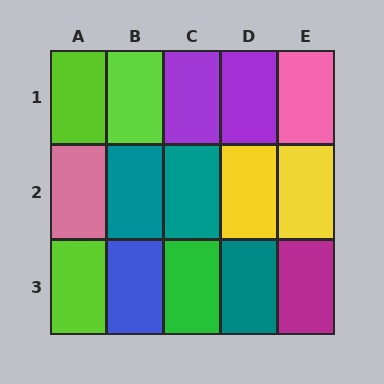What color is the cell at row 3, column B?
Blue.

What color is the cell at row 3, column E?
Magenta.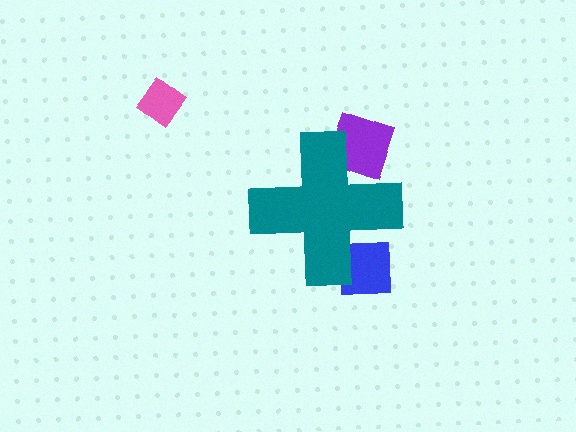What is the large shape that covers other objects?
A teal cross.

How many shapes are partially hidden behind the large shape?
2 shapes are partially hidden.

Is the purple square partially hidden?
Yes, the purple square is partially hidden behind the teal cross.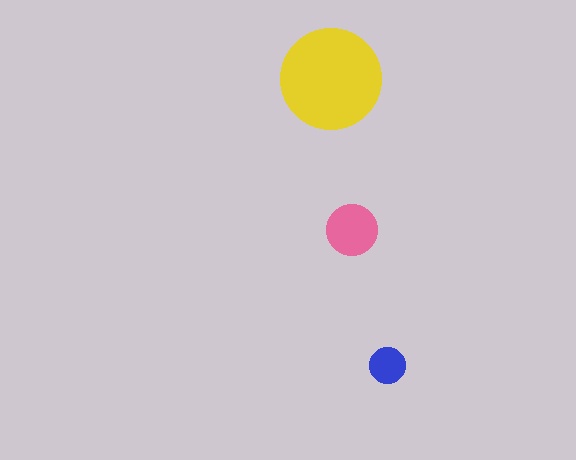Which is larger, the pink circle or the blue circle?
The pink one.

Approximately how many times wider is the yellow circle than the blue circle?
About 3 times wider.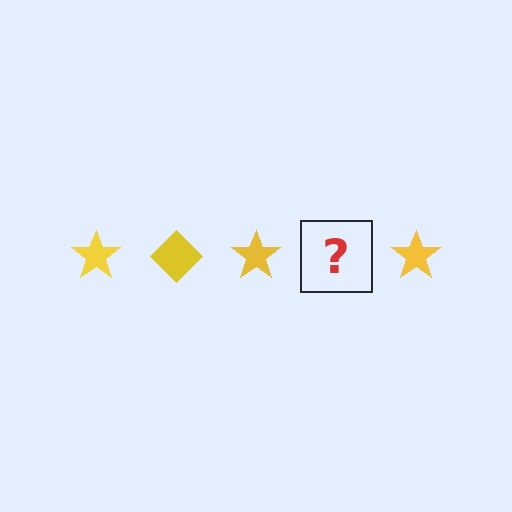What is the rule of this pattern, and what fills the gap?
The rule is that the pattern cycles through star, diamond shapes in yellow. The gap should be filled with a yellow diamond.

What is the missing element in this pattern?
The missing element is a yellow diamond.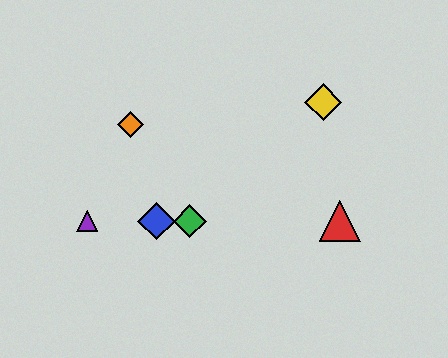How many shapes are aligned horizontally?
4 shapes (the red triangle, the blue diamond, the green diamond, the purple triangle) are aligned horizontally.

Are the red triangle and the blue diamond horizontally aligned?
Yes, both are at y≈221.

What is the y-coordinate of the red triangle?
The red triangle is at y≈221.